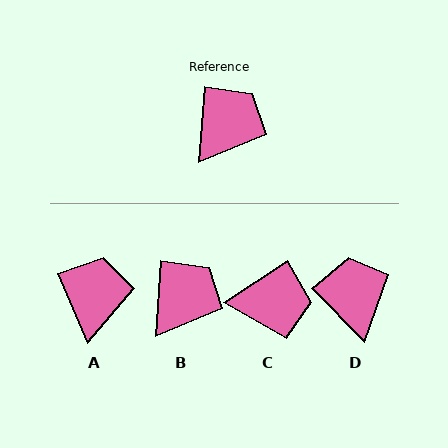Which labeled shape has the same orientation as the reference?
B.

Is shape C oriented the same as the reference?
No, it is off by about 52 degrees.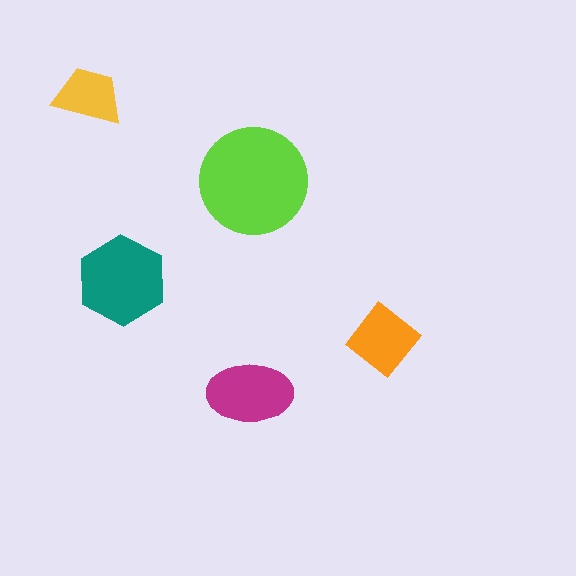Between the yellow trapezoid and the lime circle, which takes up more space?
The lime circle.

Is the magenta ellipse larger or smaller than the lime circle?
Smaller.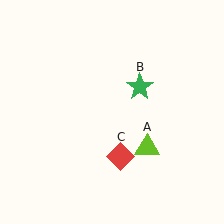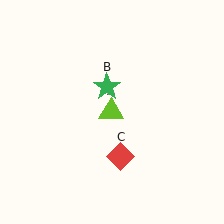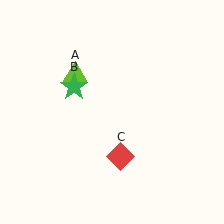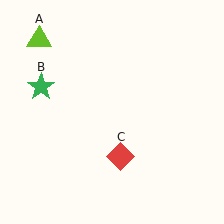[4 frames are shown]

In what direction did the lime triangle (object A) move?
The lime triangle (object A) moved up and to the left.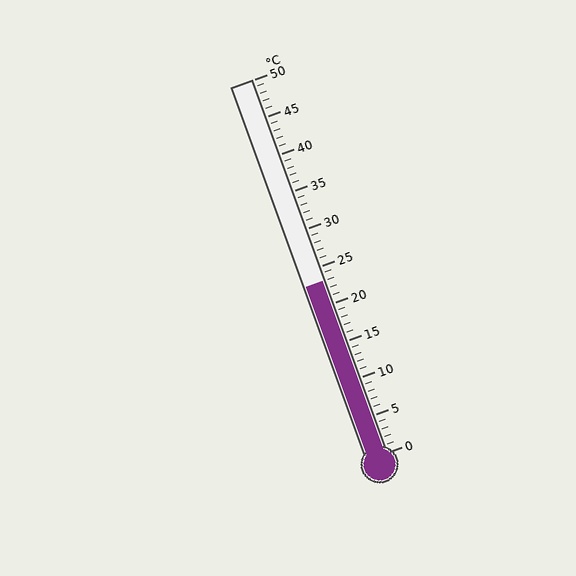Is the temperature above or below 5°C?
The temperature is above 5°C.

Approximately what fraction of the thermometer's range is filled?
The thermometer is filled to approximately 45% of its range.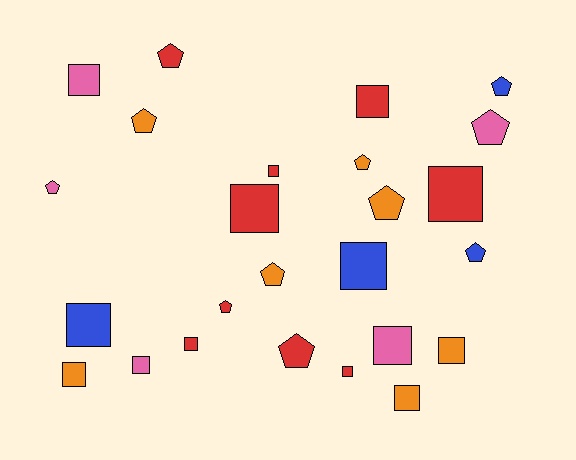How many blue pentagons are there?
There are 2 blue pentagons.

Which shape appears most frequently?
Square, with 14 objects.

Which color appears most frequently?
Red, with 9 objects.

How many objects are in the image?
There are 25 objects.